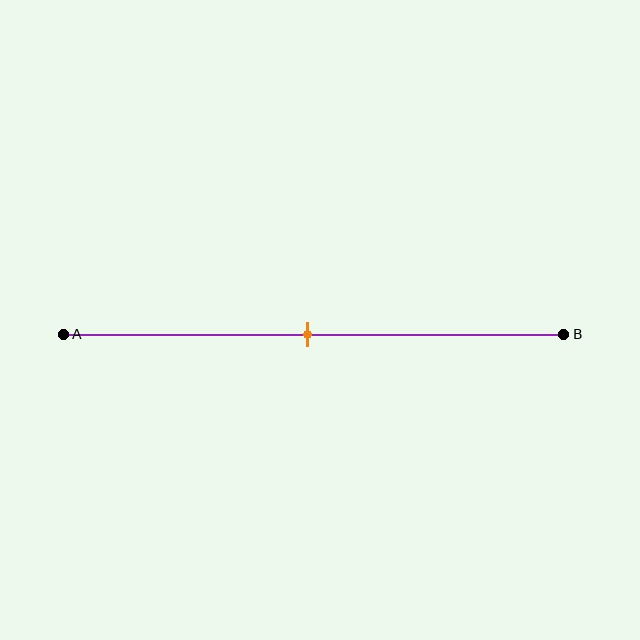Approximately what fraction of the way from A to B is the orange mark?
The orange mark is approximately 50% of the way from A to B.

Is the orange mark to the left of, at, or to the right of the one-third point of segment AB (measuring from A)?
The orange mark is to the right of the one-third point of segment AB.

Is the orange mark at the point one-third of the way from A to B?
No, the mark is at about 50% from A, not at the 33% one-third point.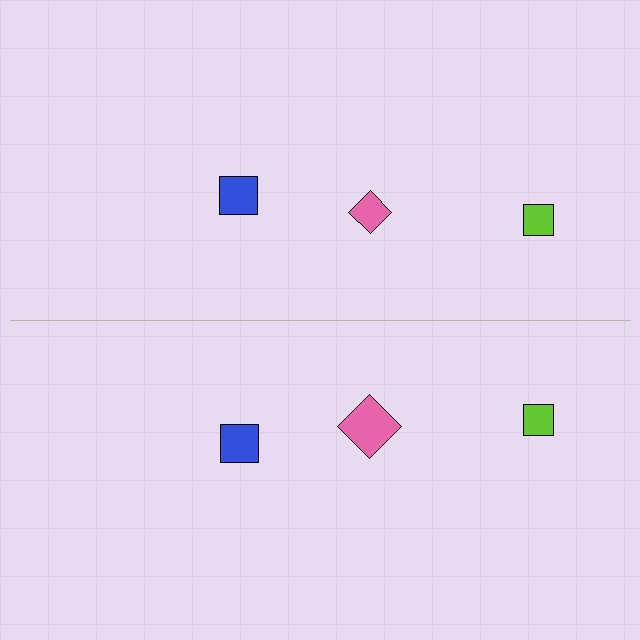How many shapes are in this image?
There are 6 shapes in this image.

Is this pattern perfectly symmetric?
No, the pattern is not perfectly symmetric. The pink diamond on the bottom side has a different size than its mirror counterpart.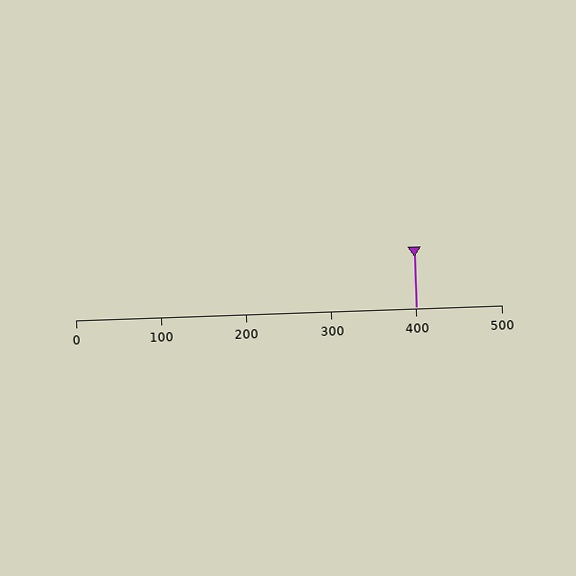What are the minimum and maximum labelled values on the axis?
The axis runs from 0 to 500.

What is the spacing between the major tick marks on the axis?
The major ticks are spaced 100 apart.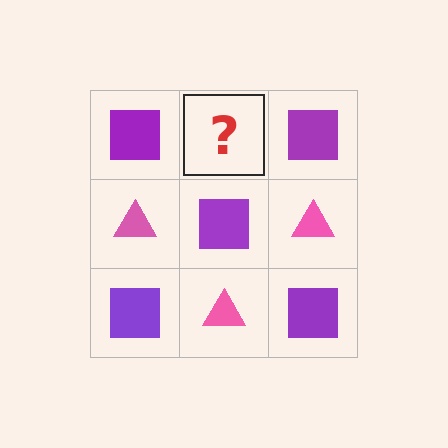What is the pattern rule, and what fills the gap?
The rule is that it alternates purple square and pink triangle in a checkerboard pattern. The gap should be filled with a pink triangle.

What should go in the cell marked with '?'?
The missing cell should contain a pink triangle.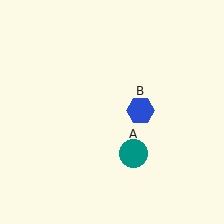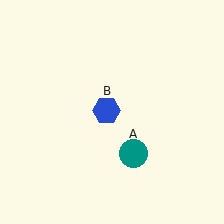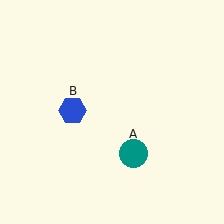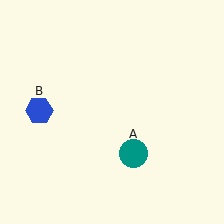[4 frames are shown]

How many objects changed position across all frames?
1 object changed position: blue hexagon (object B).